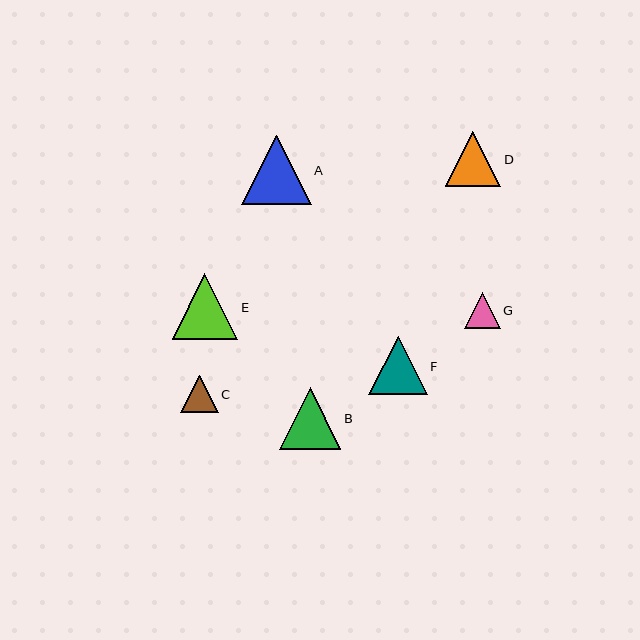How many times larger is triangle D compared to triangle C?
Triangle D is approximately 1.5 times the size of triangle C.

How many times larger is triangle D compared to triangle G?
Triangle D is approximately 1.5 times the size of triangle G.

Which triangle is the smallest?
Triangle G is the smallest with a size of approximately 36 pixels.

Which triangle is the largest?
Triangle A is the largest with a size of approximately 70 pixels.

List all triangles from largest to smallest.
From largest to smallest: A, E, B, F, D, C, G.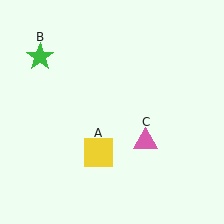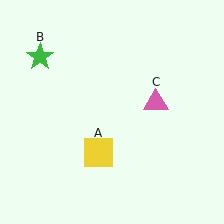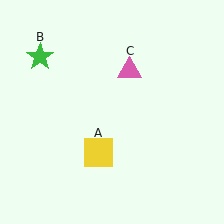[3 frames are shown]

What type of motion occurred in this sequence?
The pink triangle (object C) rotated counterclockwise around the center of the scene.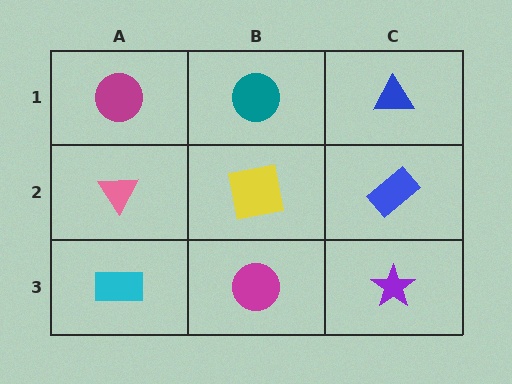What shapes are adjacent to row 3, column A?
A pink triangle (row 2, column A), a magenta circle (row 3, column B).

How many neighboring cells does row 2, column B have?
4.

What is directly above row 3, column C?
A blue rectangle.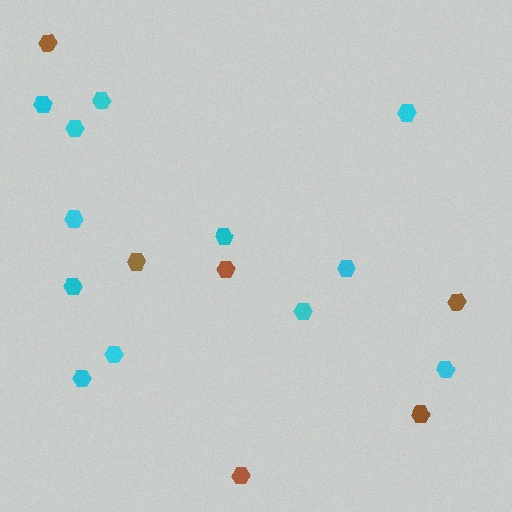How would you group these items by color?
There are 2 groups: one group of cyan hexagons (12) and one group of brown hexagons (6).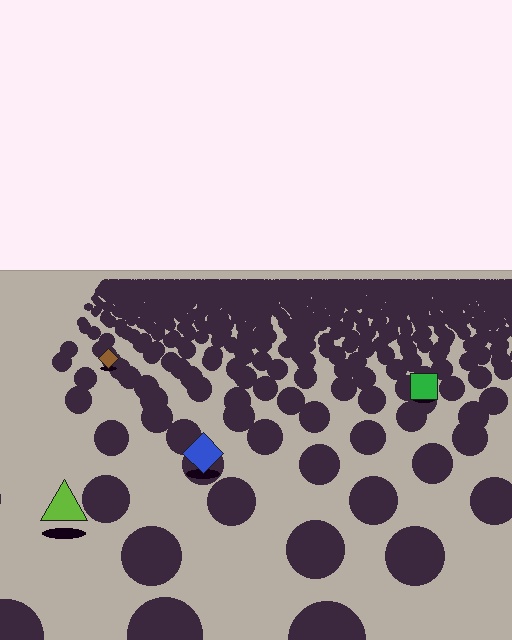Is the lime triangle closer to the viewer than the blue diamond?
Yes. The lime triangle is closer — you can tell from the texture gradient: the ground texture is coarser near it.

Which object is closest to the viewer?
The lime triangle is closest. The texture marks near it are larger and more spread out.